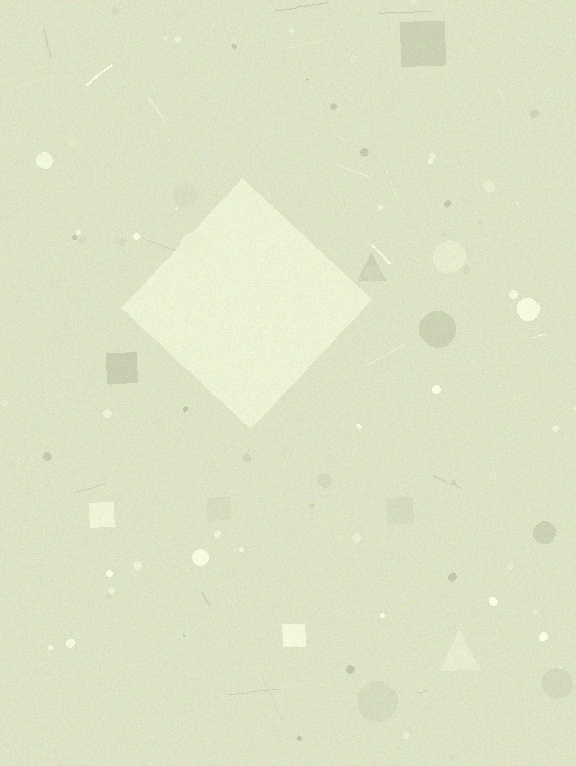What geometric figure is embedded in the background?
A diamond is embedded in the background.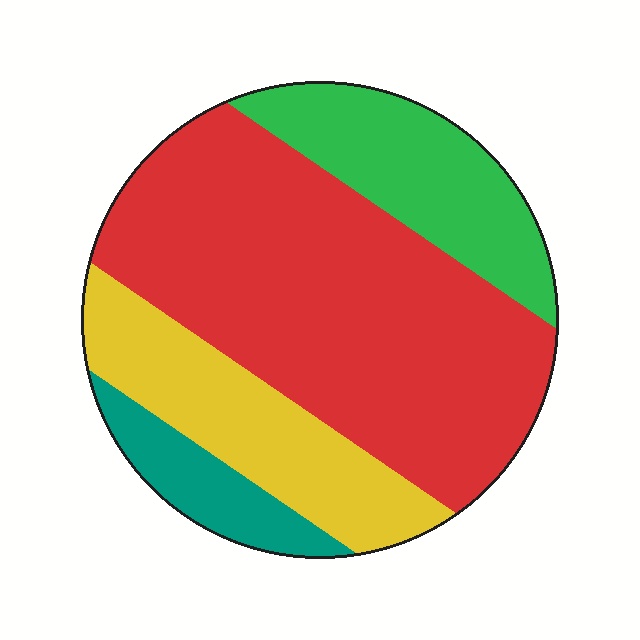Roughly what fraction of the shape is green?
Green covers around 20% of the shape.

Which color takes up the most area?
Red, at roughly 55%.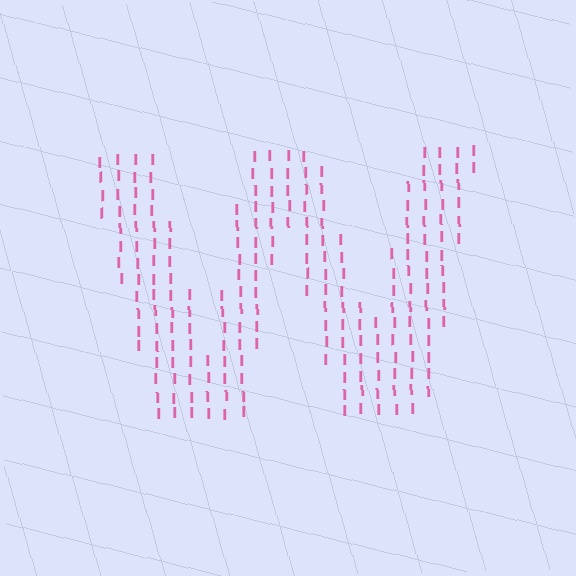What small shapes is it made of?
It is made of small letter I's.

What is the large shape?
The large shape is the letter W.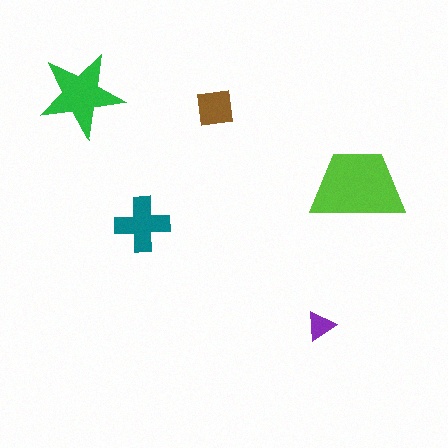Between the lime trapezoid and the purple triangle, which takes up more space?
The lime trapezoid.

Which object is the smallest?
The purple triangle.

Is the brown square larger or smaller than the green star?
Smaller.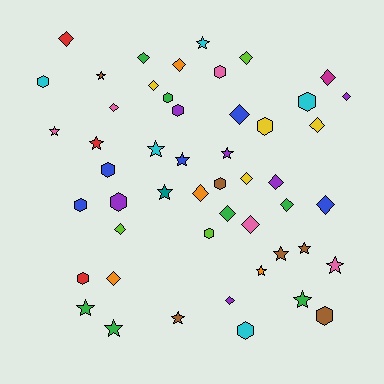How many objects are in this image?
There are 50 objects.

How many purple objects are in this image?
There are 6 purple objects.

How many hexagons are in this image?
There are 14 hexagons.